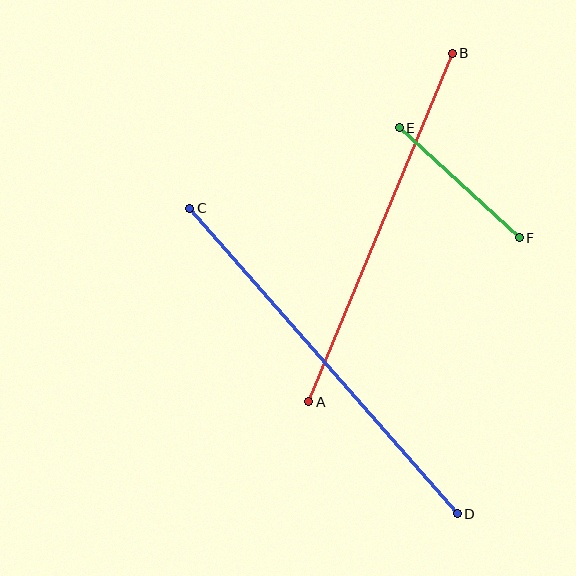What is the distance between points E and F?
The distance is approximately 163 pixels.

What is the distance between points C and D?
The distance is approximately 406 pixels.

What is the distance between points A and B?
The distance is approximately 377 pixels.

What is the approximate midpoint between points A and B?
The midpoint is at approximately (381, 227) pixels.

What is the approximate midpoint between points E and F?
The midpoint is at approximately (459, 183) pixels.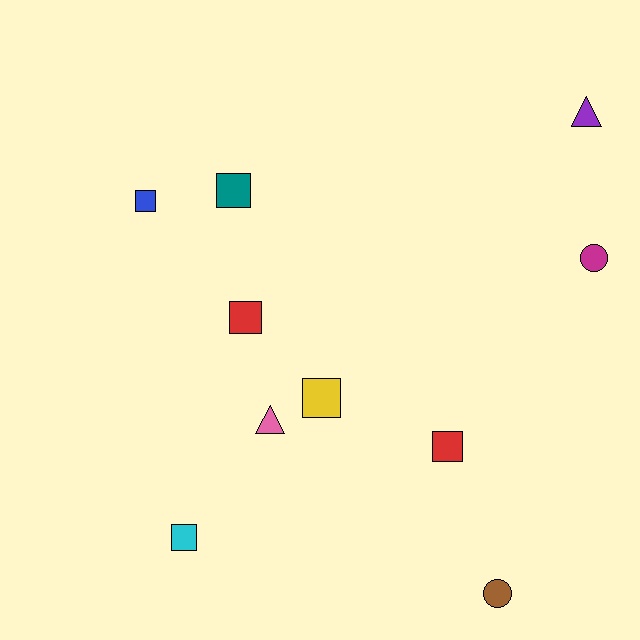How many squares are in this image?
There are 6 squares.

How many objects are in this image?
There are 10 objects.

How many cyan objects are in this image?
There is 1 cyan object.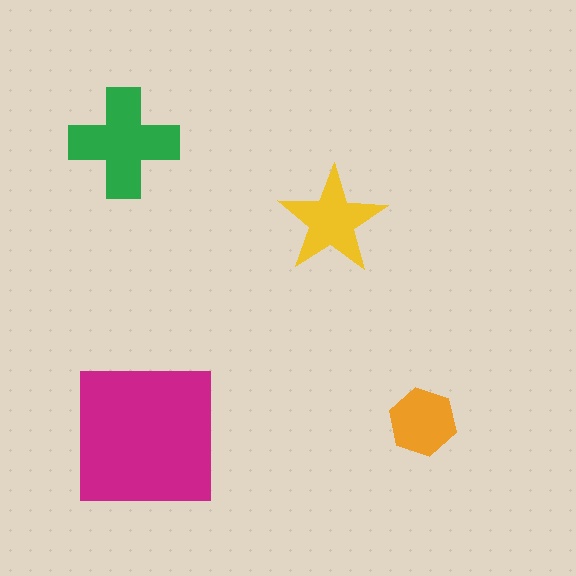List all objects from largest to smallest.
The magenta square, the green cross, the yellow star, the orange hexagon.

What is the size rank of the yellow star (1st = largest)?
3rd.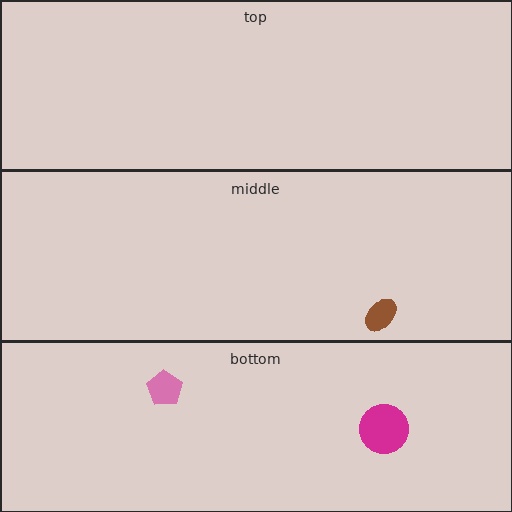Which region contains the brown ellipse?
The middle region.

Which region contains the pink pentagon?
The bottom region.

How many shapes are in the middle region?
1.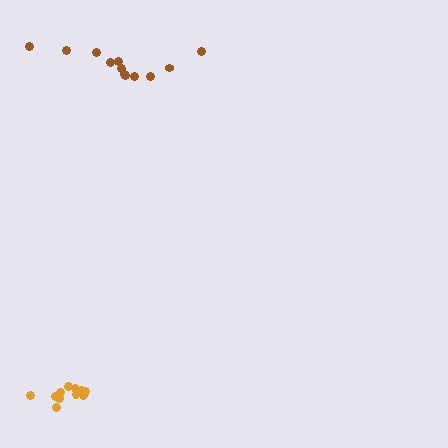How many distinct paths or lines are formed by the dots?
There are 2 distinct paths.